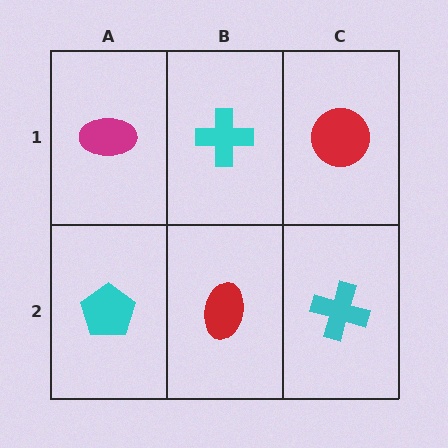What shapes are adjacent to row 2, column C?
A red circle (row 1, column C), a red ellipse (row 2, column B).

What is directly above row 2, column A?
A magenta ellipse.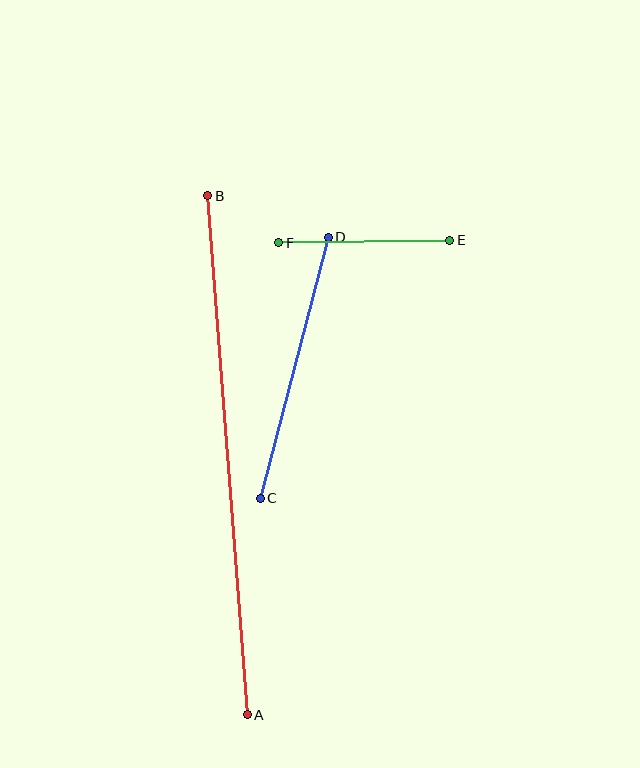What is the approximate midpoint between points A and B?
The midpoint is at approximately (227, 455) pixels.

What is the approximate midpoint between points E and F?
The midpoint is at approximately (364, 242) pixels.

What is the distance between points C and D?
The distance is approximately 270 pixels.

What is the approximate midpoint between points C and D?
The midpoint is at approximately (294, 368) pixels.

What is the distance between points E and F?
The distance is approximately 171 pixels.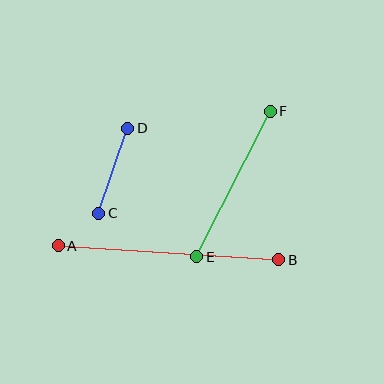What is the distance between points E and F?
The distance is approximately 163 pixels.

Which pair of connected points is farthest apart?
Points A and B are farthest apart.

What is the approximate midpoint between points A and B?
The midpoint is at approximately (169, 253) pixels.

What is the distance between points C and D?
The distance is approximately 90 pixels.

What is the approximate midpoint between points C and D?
The midpoint is at approximately (113, 171) pixels.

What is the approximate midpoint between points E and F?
The midpoint is at approximately (234, 184) pixels.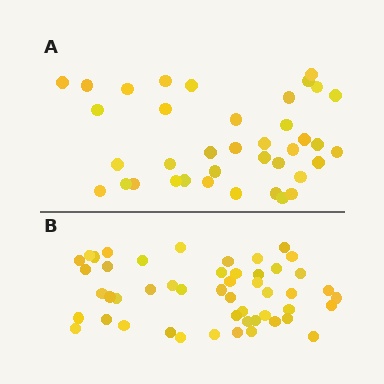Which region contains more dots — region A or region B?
Region B (the bottom region) has more dots.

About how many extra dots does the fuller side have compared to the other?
Region B has roughly 12 or so more dots than region A.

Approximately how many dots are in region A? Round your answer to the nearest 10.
About 40 dots. (The exact count is 38, which rounds to 40.)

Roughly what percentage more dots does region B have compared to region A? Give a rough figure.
About 30% more.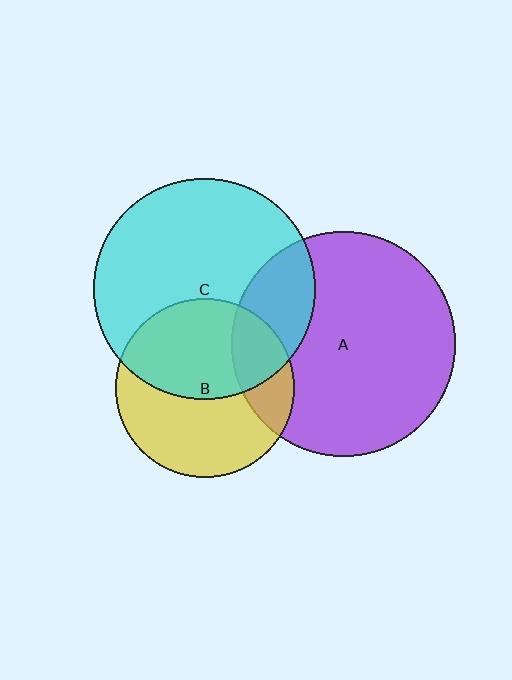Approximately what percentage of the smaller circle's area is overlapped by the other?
Approximately 20%.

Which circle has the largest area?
Circle A (purple).